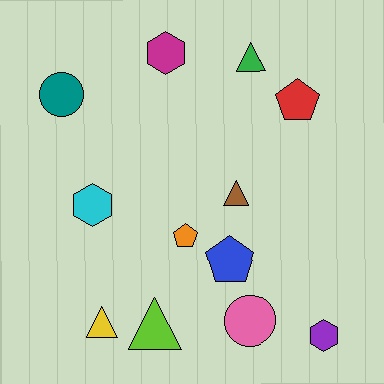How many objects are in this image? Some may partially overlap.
There are 12 objects.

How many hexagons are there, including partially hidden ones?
There are 3 hexagons.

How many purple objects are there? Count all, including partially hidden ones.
There is 1 purple object.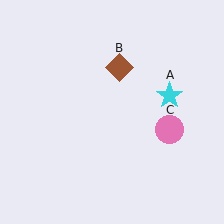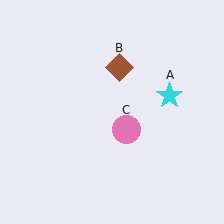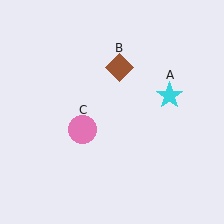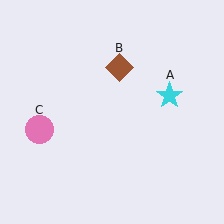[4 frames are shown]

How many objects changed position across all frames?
1 object changed position: pink circle (object C).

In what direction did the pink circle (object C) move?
The pink circle (object C) moved left.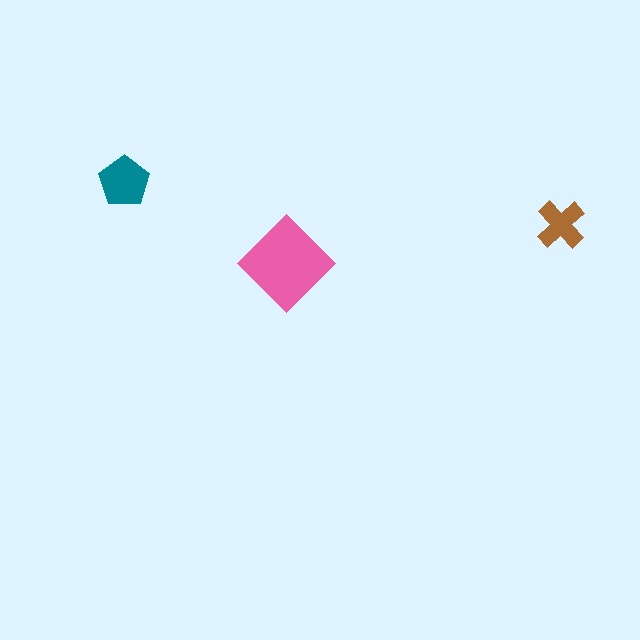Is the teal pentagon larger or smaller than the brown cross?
Larger.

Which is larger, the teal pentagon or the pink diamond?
The pink diamond.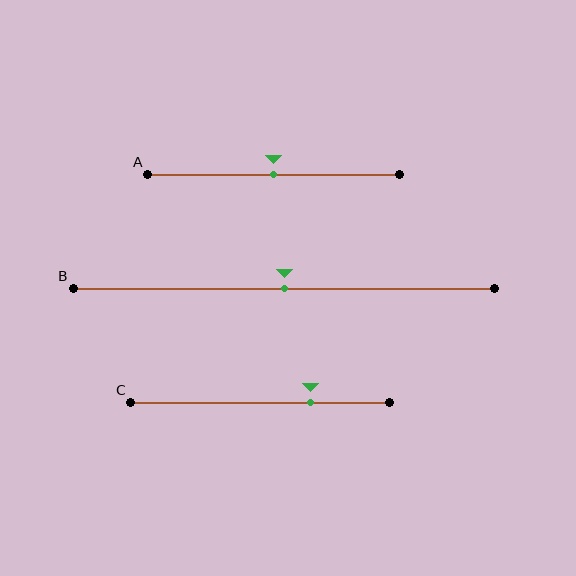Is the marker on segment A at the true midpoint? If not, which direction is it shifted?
Yes, the marker on segment A is at the true midpoint.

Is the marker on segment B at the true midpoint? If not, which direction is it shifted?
Yes, the marker on segment B is at the true midpoint.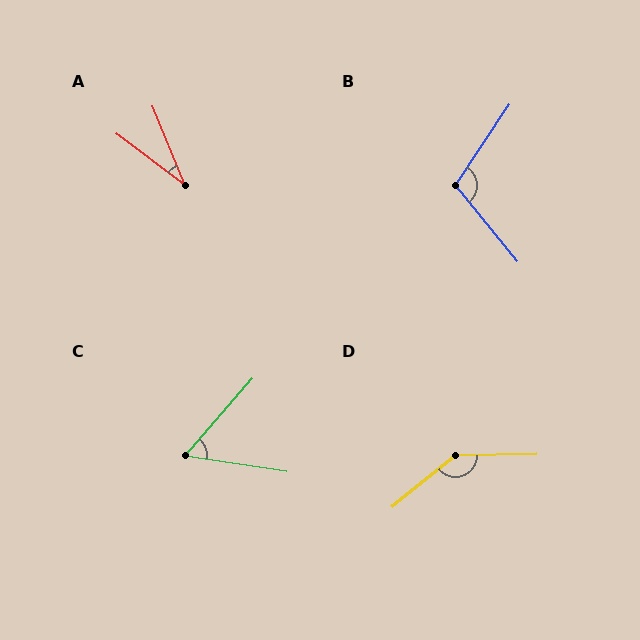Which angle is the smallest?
A, at approximately 31 degrees.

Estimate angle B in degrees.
Approximately 107 degrees.